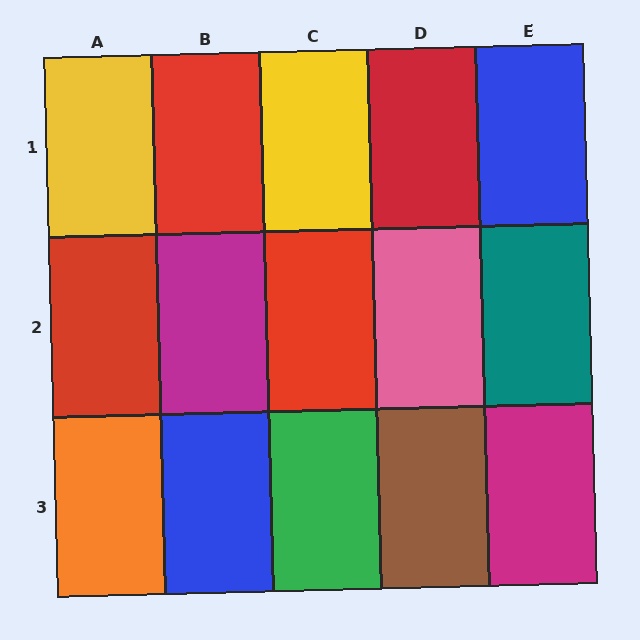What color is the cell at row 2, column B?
Magenta.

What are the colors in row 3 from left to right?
Orange, blue, green, brown, magenta.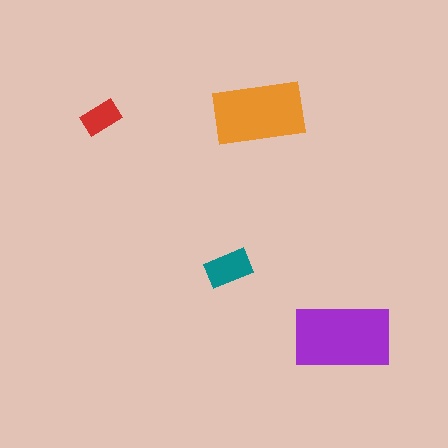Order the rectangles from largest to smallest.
the purple one, the orange one, the teal one, the red one.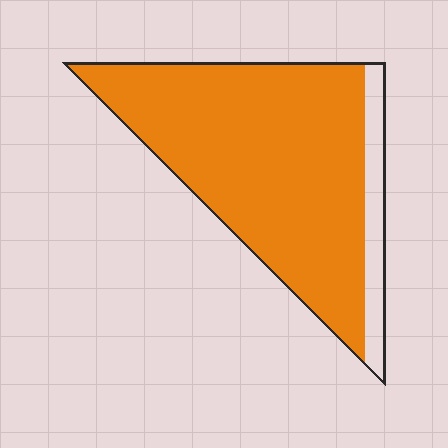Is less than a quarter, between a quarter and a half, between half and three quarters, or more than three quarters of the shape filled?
More than three quarters.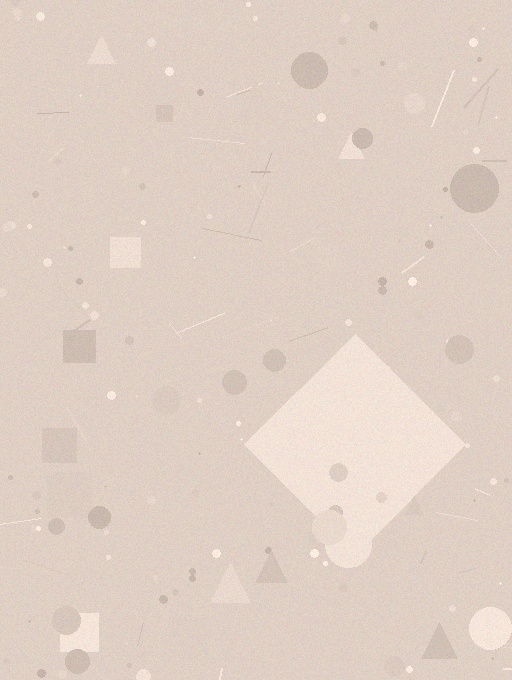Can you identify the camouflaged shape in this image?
The camouflaged shape is a diamond.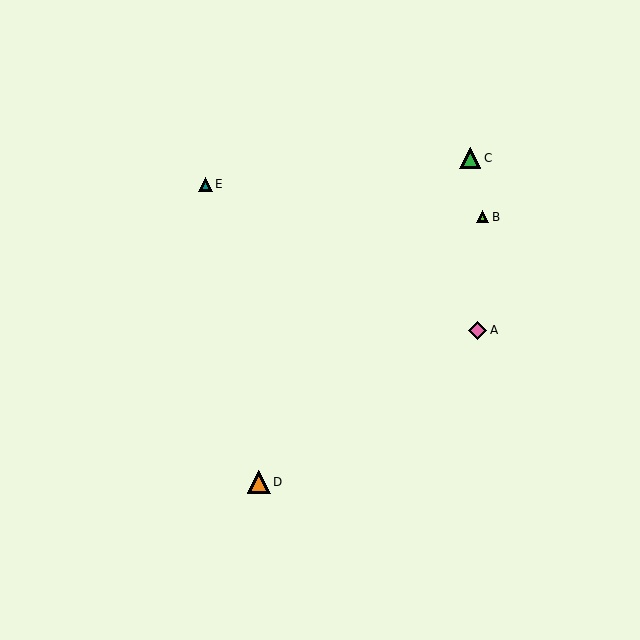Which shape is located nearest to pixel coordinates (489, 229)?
The lime triangle (labeled B) at (483, 217) is nearest to that location.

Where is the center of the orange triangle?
The center of the orange triangle is at (259, 482).